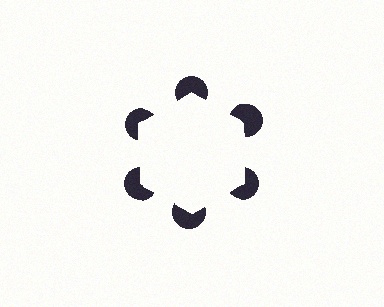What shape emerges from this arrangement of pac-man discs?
An illusory hexagon — its edges are inferred from the aligned wedge cuts in the pac-man discs, not physically drawn.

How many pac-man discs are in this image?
There are 6 — one at each vertex of the illusory hexagon.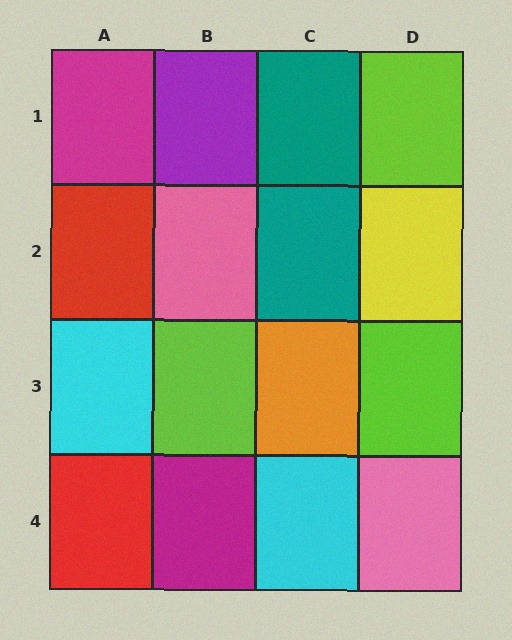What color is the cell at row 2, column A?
Red.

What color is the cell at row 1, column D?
Lime.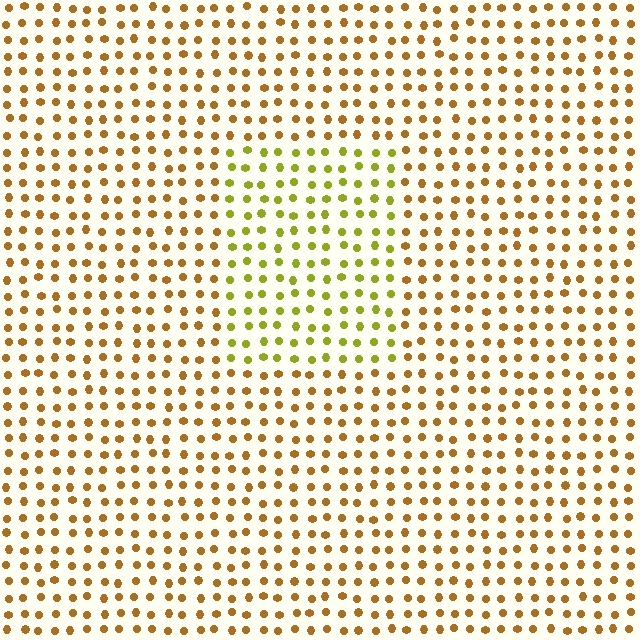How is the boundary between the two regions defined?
The boundary is defined purely by a slight shift in hue (about 40 degrees). Spacing, size, and orientation are identical on both sides.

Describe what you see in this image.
The image is filled with small brown elements in a uniform arrangement. A rectangle-shaped region is visible where the elements are tinted to a slightly different hue, forming a subtle color boundary.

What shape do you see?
I see a rectangle.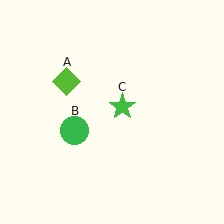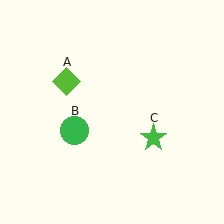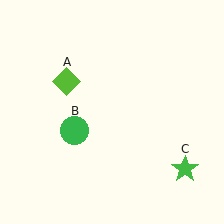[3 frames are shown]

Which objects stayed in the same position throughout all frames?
Lime diamond (object A) and green circle (object B) remained stationary.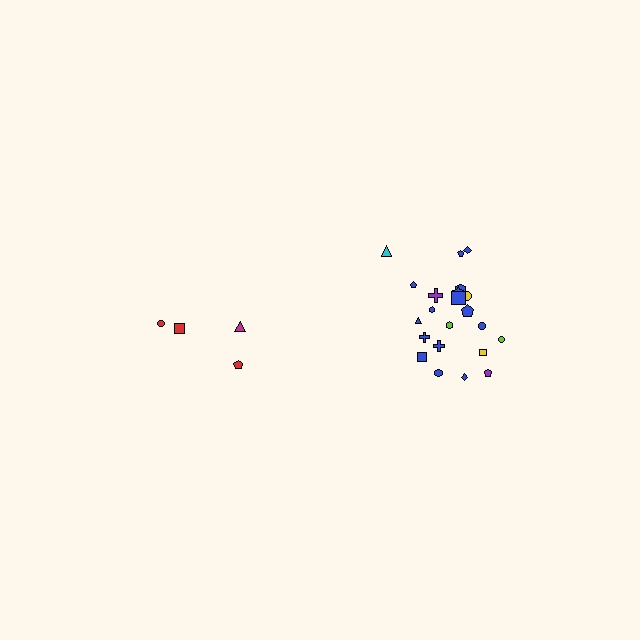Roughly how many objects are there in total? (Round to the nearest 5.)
Roughly 25 objects in total.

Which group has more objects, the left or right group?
The right group.